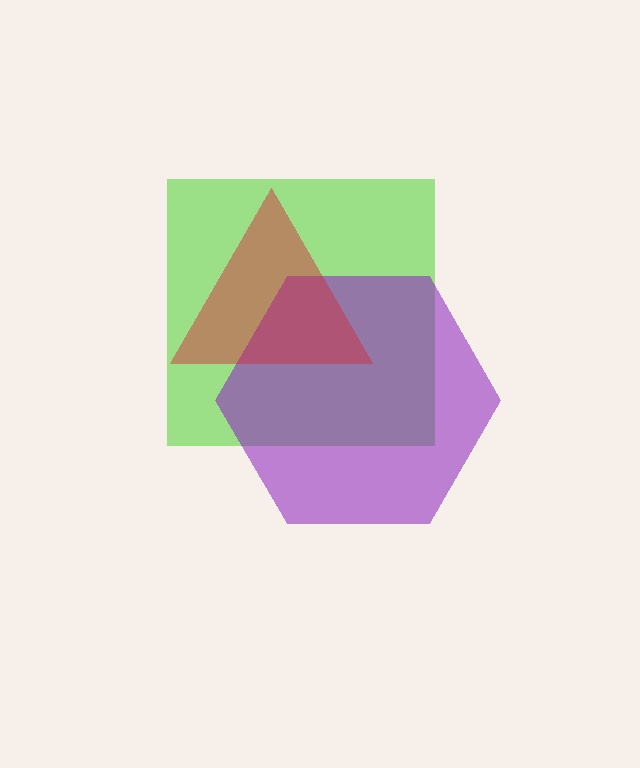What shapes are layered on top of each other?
The layered shapes are: a lime square, a purple hexagon, a red triangle.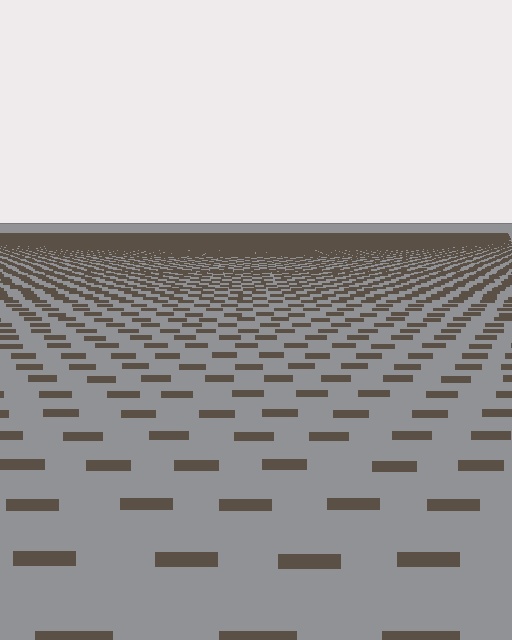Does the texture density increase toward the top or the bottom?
Density increases toward the top.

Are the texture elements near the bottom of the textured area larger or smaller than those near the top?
Larger. Near the bottom, elements are closer to the viewer and appear at a bigger on-screen size.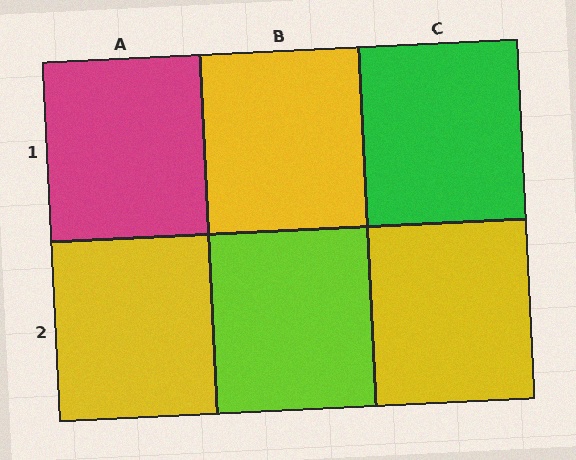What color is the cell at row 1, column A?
Magenta.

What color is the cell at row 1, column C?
Green.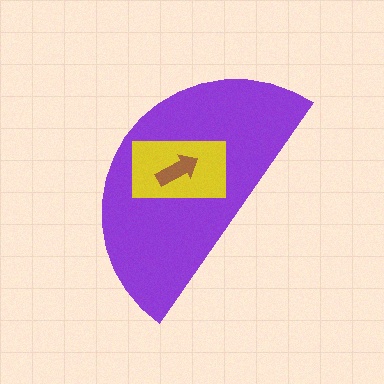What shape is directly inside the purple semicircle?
The yellow rectangle.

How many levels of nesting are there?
3.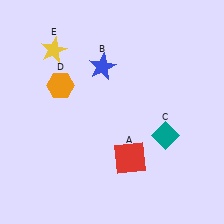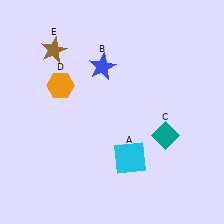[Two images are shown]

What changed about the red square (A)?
In Image 1, A is red. In Image 2, it changed to cyan.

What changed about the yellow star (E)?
In Image 1, E is yellow. In Image 2, it changed to brown.